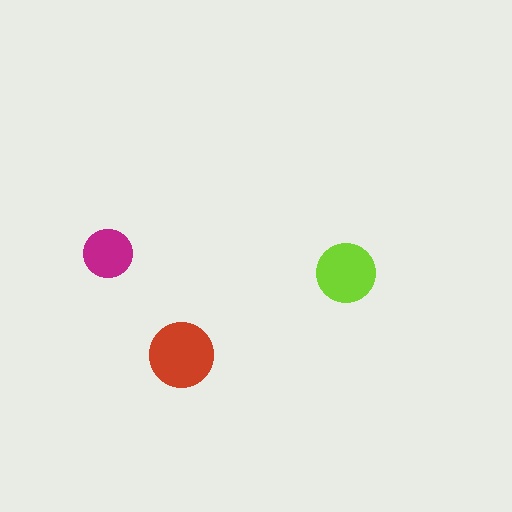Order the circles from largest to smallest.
the red one, the lime one, the magenta one.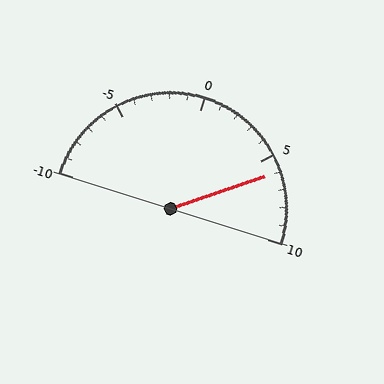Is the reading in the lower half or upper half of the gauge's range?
The reading is in the upper half of the range (-10 to 10).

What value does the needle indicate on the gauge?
The needle indicates approximately 6.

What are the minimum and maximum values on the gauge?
The gauge ranges from -10 to 10.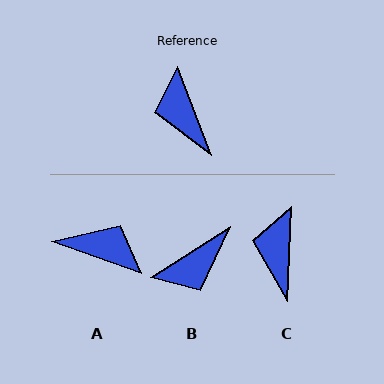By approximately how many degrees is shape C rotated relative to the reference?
Approximately 23 degrees clockwise.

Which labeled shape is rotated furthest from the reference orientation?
A, about 130 degrees away.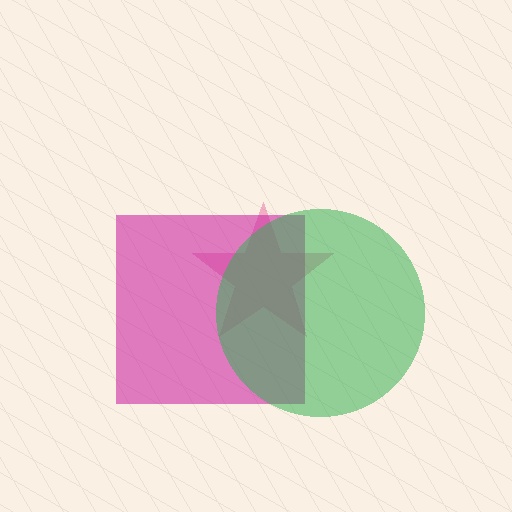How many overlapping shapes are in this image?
There are 3 overlapping shapes in the image.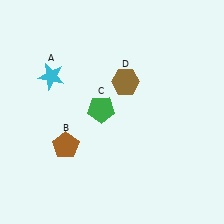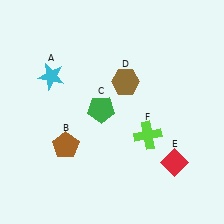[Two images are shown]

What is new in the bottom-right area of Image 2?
A red diamond (E) was added in the bottom-right area of Image 2.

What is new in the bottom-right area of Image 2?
A lime cross (F) was added in the bottom-right area of Image 2.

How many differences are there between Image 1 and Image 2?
There are 2 differences between the two images.